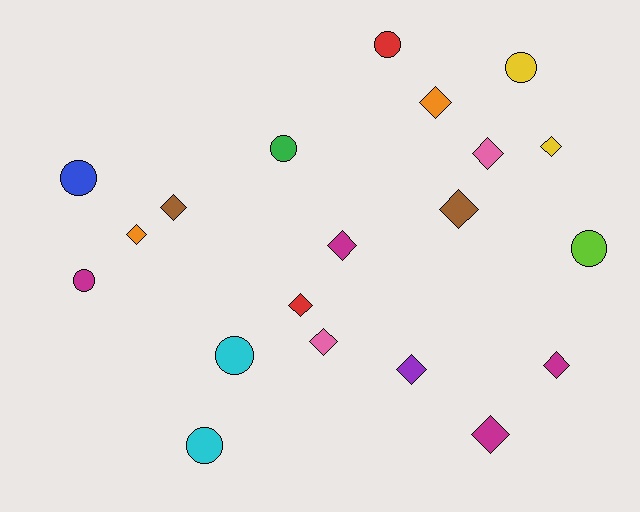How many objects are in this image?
There are 20 objects.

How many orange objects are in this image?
There are 2 orange objects.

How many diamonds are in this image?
There are 12 diamonds.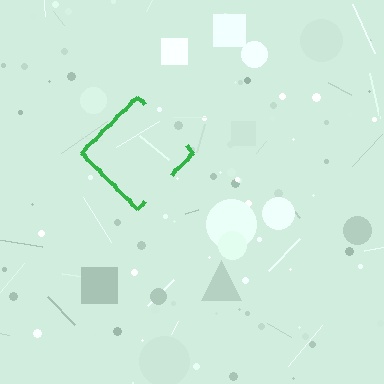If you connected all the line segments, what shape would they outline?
They would outline a diamond.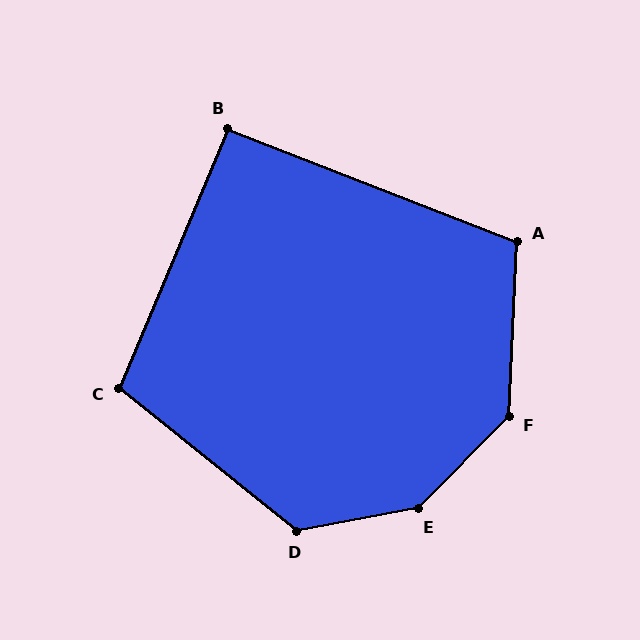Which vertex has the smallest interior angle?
B, at approximately 91 degrees.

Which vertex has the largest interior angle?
E, at approximately 145 degrees.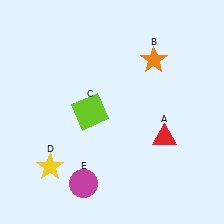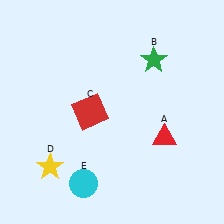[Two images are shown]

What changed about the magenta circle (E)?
In Image 1, E is magenta. In Image 2, it changed to cyan.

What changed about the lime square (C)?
In Image 1, C is lime. In Image 2, it changed to red.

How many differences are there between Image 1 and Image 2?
There are 3 differences between the two images.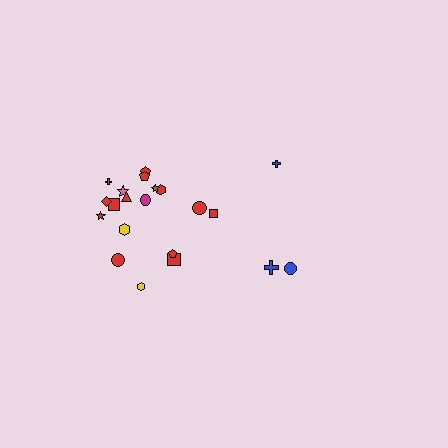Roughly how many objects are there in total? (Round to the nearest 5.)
Roughly 20 objects in total.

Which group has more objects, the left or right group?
The left group.